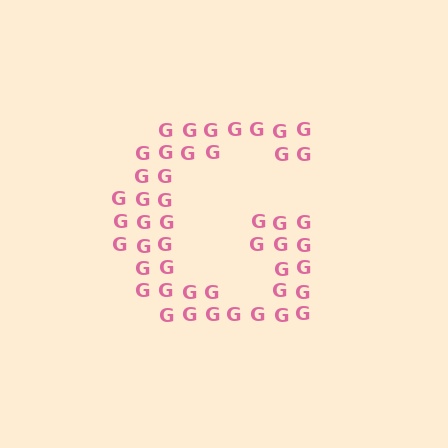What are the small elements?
The small elements are letter G's.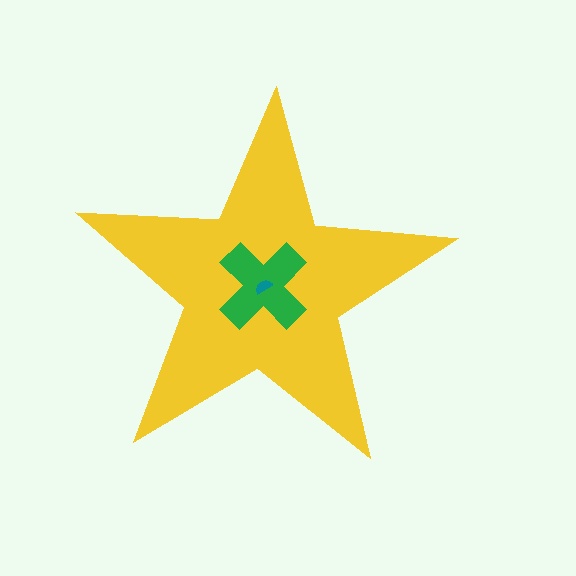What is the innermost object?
The teal semicircle.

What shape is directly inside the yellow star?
The green cross.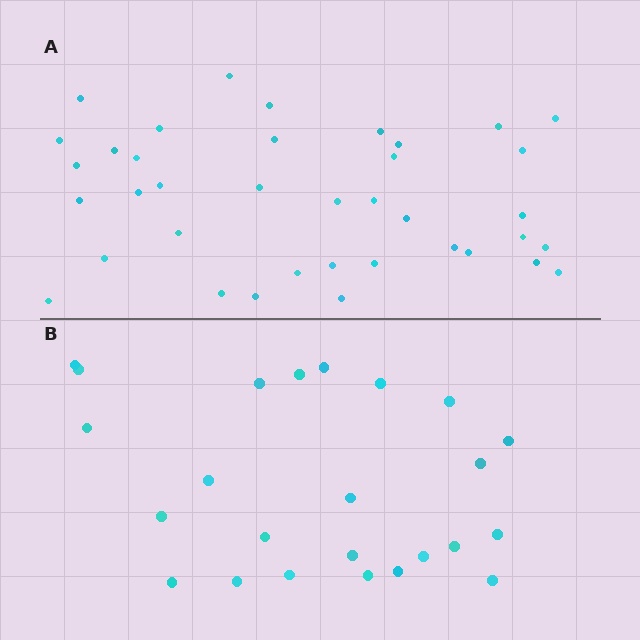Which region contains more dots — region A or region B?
Region A (the top region) has more dots.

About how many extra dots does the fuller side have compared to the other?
Region A has approximately 15 more dots than region B.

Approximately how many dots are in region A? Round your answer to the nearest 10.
About 40 dots. (The exact count is 38, which rounds to 40.)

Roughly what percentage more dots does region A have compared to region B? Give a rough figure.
About 60% more.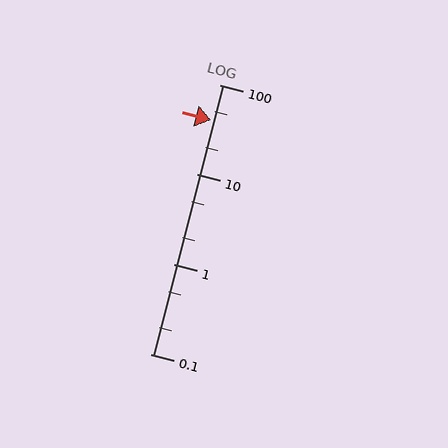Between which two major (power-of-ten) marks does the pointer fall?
The pointer is between 10 and 100.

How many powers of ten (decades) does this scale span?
The scale spans 3 decades, from 0.1 to 100.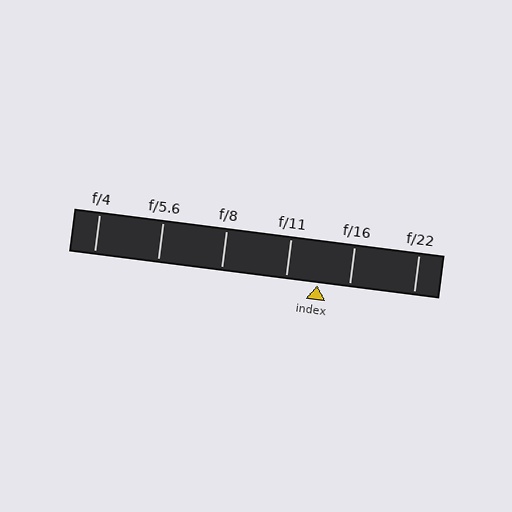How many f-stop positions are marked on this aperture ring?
There are 6 f-stop positions marked.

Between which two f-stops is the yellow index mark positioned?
The index mark is between f/11 and f/16.